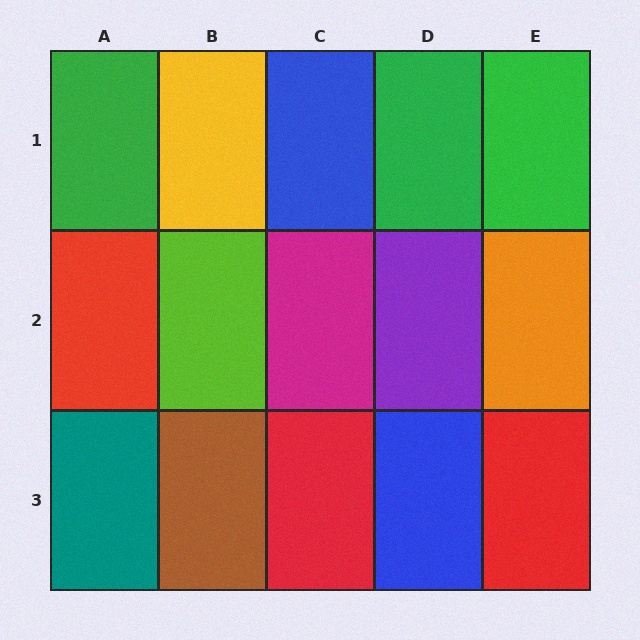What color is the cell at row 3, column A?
Teal.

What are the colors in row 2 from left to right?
Red, lime, magenta, purple, orange.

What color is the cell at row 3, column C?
Red.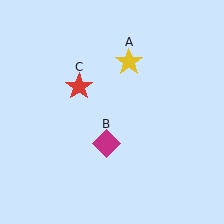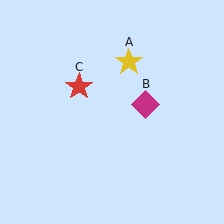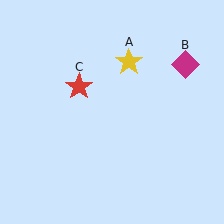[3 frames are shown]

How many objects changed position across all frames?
1 object changed position: magenta diamond (object B).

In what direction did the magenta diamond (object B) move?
The magenta diamond (object B) moved up and to the right.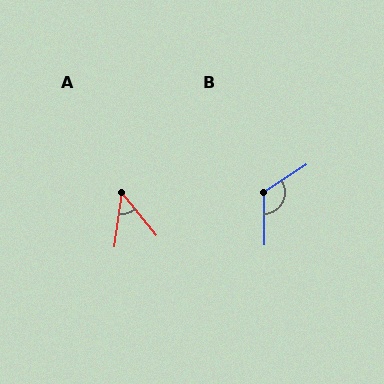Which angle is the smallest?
A, at approximately 47 degrees.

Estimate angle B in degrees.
Approximately 123 degrees.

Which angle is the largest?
B, at approximately 123 degrees.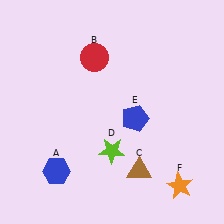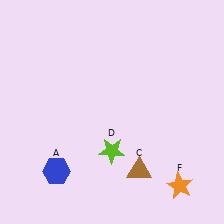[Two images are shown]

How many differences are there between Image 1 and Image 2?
There are 2 differences between the two images.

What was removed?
The red circle (B), the blue pentagon (E) were removed in Image 2.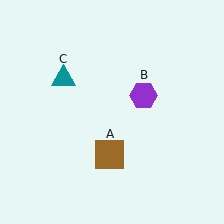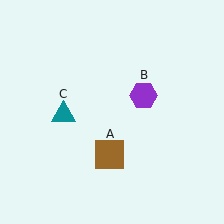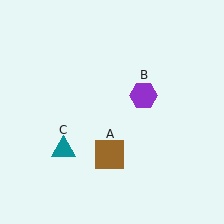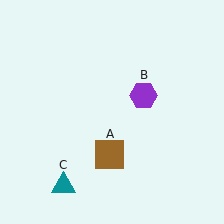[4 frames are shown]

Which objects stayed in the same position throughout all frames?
Brown square (object A) and purple hexagon (object B) remained stationary.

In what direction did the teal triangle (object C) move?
The teal triangle (object C) moved down.